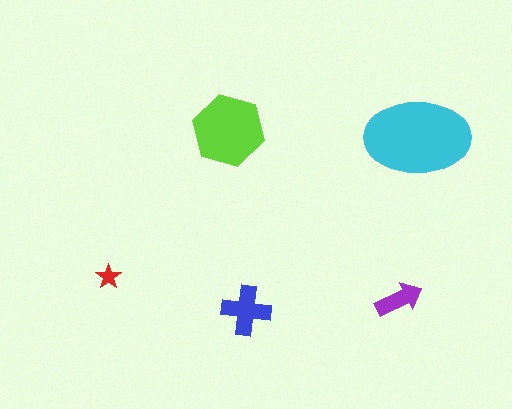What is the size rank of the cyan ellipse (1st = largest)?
1st.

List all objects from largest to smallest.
The cyan ellipse, the lime hexagon, the blue cross, the purple arrow, the red star.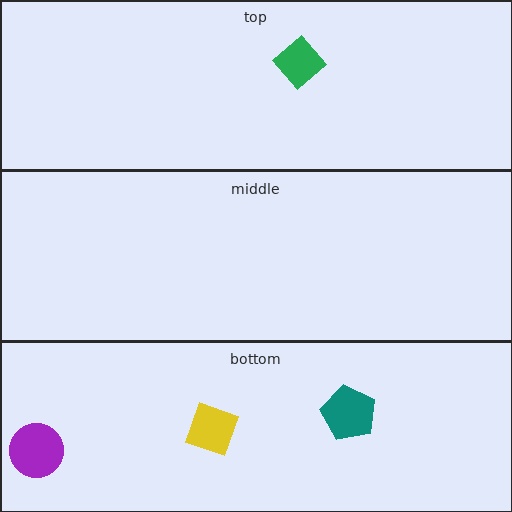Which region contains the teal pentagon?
The bottom region.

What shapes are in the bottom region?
The purple circle, the teal pentagon, the yellow square.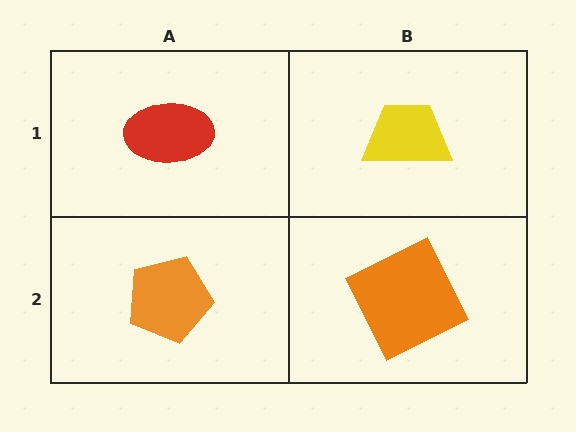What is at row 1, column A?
A red ellipse.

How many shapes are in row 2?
2 shapes.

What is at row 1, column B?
A yellow trapezoid.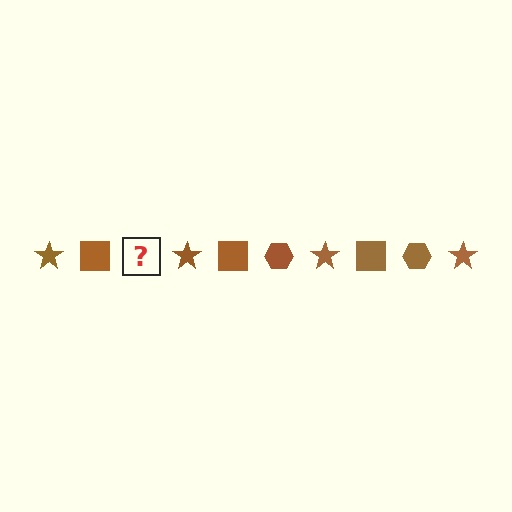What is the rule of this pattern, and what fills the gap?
The rule is that the pattern cycles through star, square, hexagon shapes in brown. The gap should be filled with a brown hexagon.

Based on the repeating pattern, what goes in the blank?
The blank should be a brown hexagon.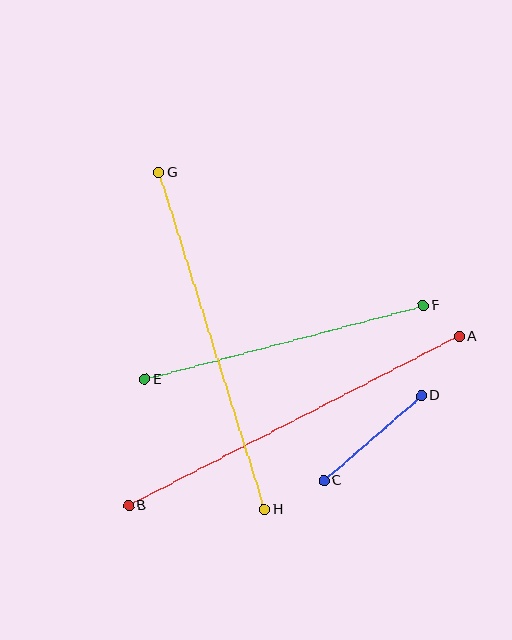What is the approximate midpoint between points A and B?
The midpoint is at approximately (294, 421) pixels.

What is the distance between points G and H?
The distance is approximately 353 pixels.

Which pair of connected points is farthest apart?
Points A and B are farthest apart.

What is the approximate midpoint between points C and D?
The midpoint is at approximately (373, 438) pixels.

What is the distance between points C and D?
The distance is approximately 129 pixels.